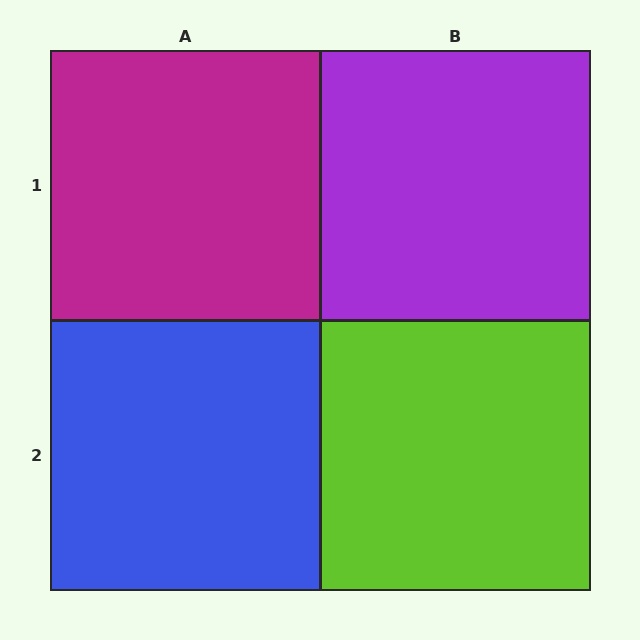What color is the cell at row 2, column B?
Lime.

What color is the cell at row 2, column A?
Blue.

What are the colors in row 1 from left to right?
Magenta, purple.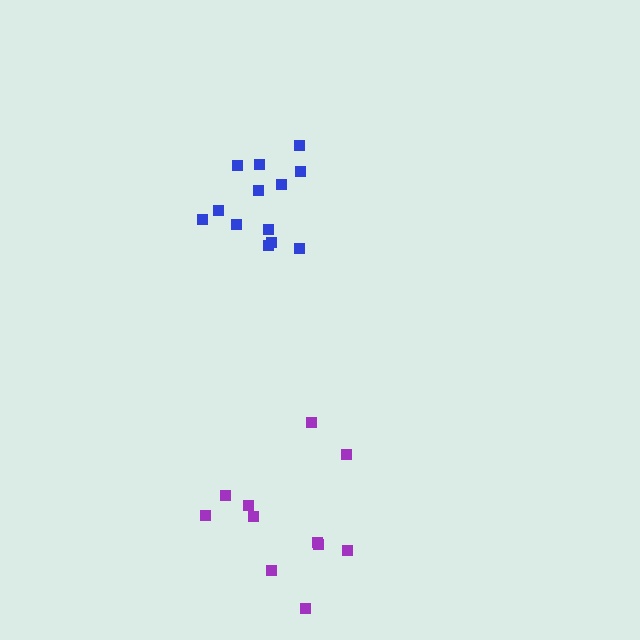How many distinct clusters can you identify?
There are 2 distinct clusters.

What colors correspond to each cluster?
The clusters are colored: purple, blue.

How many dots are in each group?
Group 1: 11 dots, Group 2: 13 dots (24 total).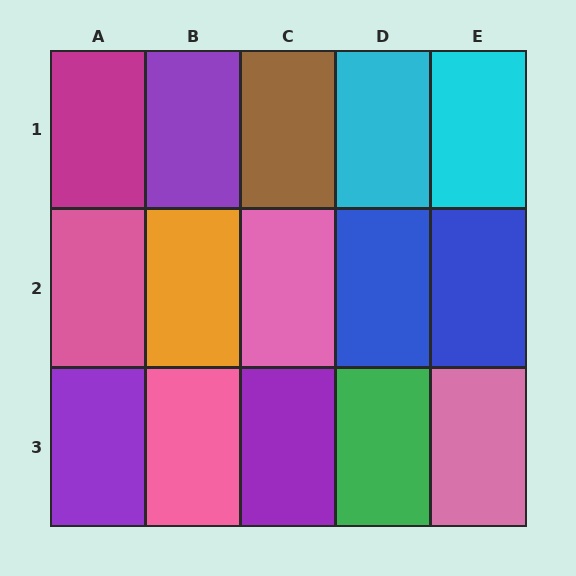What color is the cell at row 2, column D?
Blue.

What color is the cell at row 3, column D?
Green.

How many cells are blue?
2 cells are blue.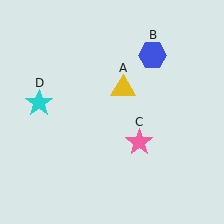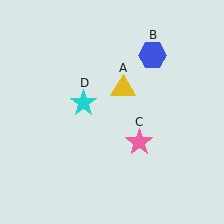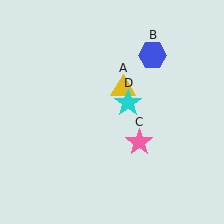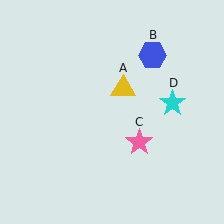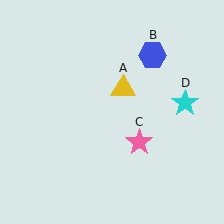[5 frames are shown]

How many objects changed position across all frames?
1 object changed position: cyan star (object D).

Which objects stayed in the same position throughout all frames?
Yellow triangle (object A) and blue hexagon (object B) and pink star (object C) remained stationary.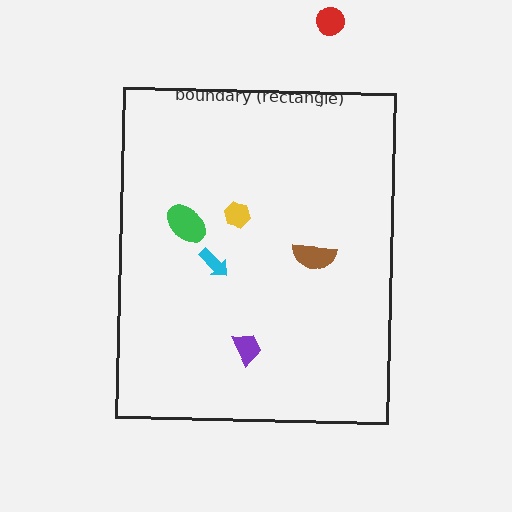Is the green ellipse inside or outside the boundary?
Inside.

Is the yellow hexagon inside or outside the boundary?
Inside.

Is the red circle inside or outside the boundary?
Outside.